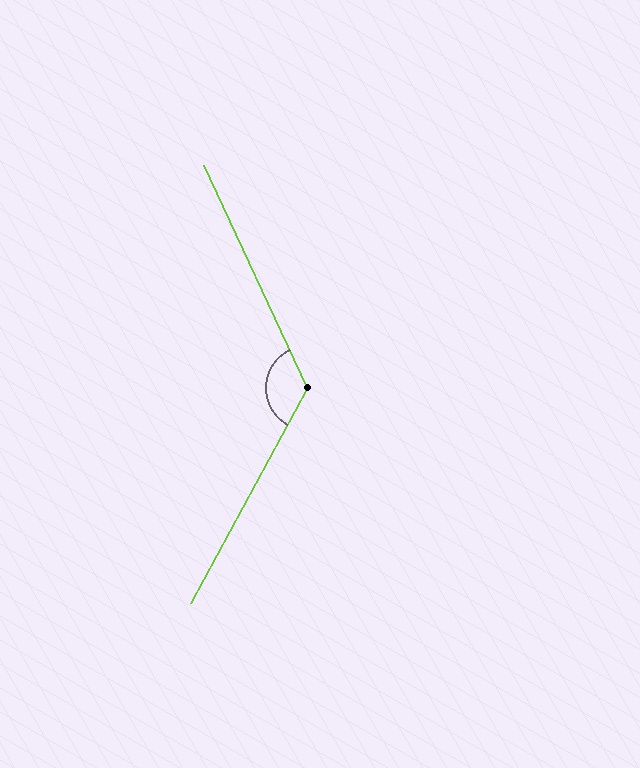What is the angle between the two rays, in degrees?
Approximately 127 degrees.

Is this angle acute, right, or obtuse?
It is obtuse.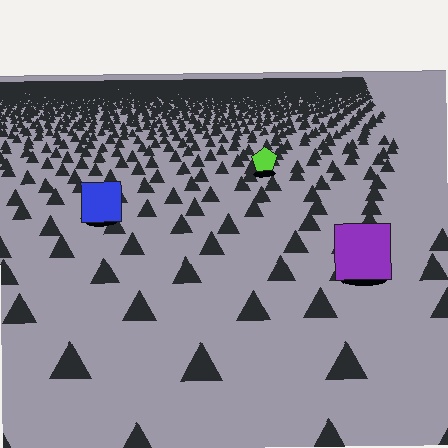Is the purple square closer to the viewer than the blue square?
Yes. The purple square is closer — you can tell from the texture gradient: the ground texture is coarser near it.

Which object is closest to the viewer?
The purple square is closest. The texture marks near it are larger and more spread out.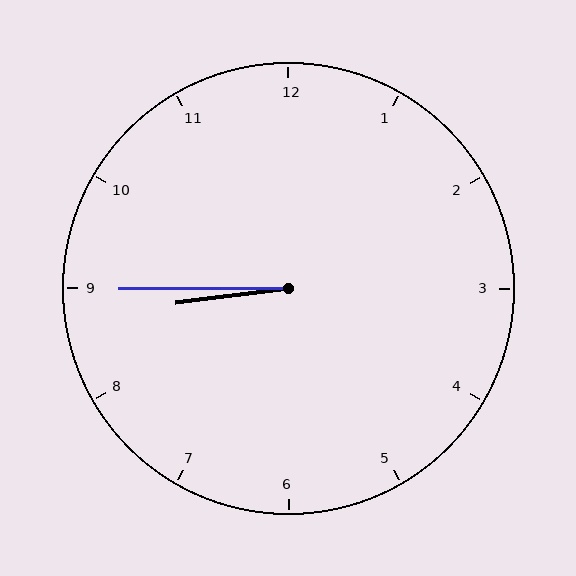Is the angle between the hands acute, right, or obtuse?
It is acute.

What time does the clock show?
8:45.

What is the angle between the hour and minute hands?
Approximately 8 degrees.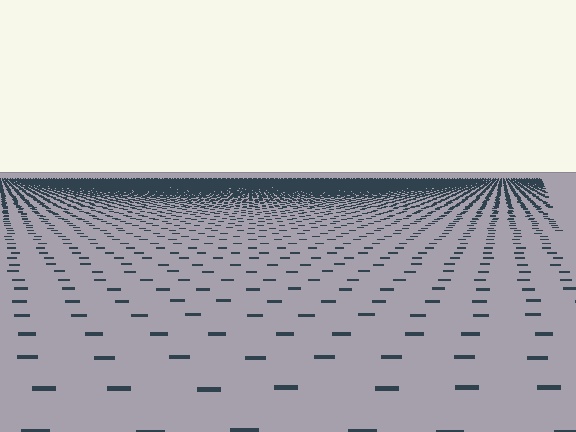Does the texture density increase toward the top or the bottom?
Density increases toward the top.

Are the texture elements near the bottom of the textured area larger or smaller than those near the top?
Larger. Near the bottom, elements are closer to the viewer and appear at a bigger on-screen size.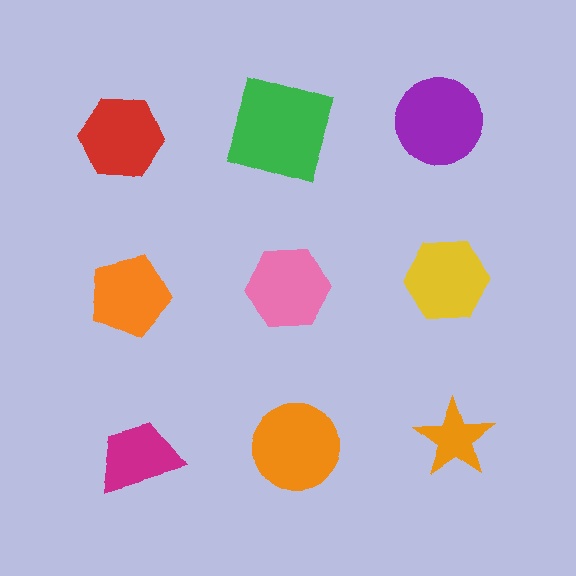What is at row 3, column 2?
An orange circle.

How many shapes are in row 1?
3 shapes.